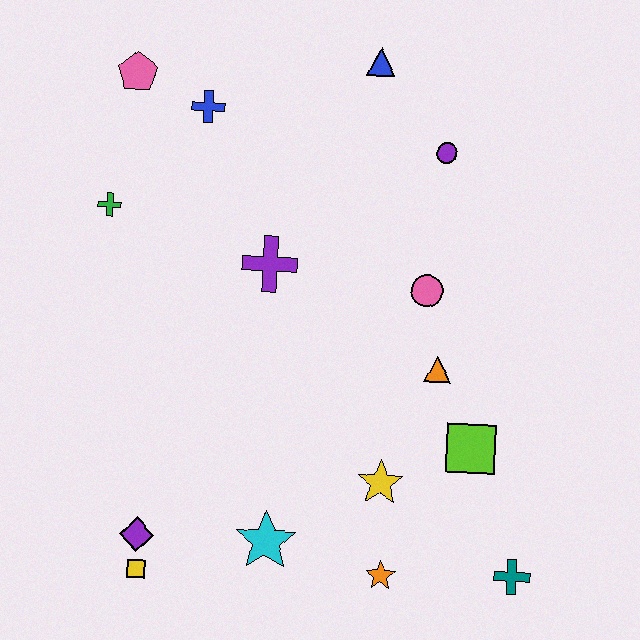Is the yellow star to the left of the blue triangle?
No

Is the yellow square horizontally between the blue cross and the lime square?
No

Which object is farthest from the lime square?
The pink pentagon is farthest from the lime square.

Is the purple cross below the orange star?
No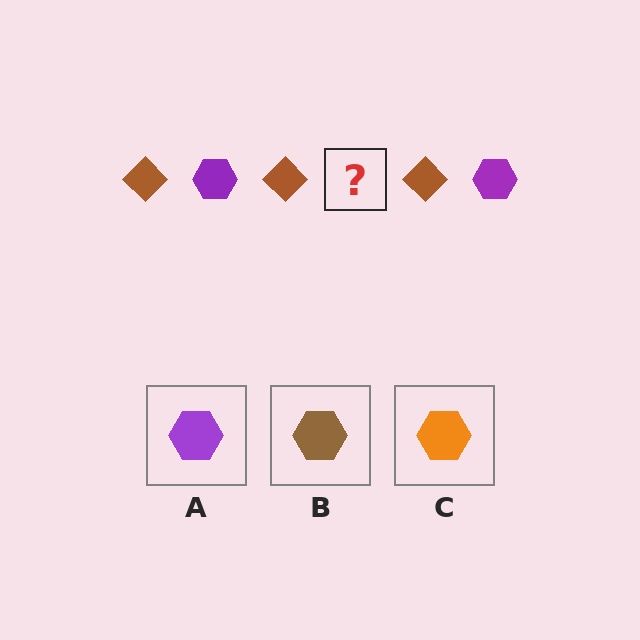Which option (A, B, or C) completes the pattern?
A.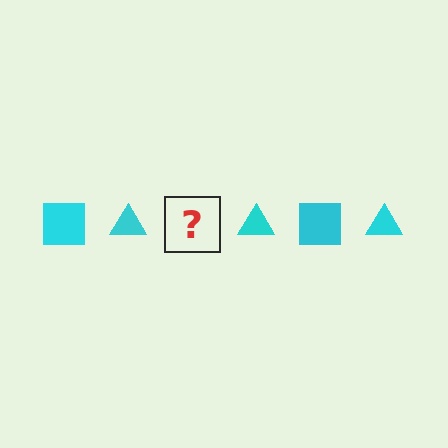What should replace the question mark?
The question mark should be replaced with a cyan square.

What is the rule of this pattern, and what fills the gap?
The rule is that the pattern cycles through square, triangle shapes in cyan. The gap should be filled with a cyan square.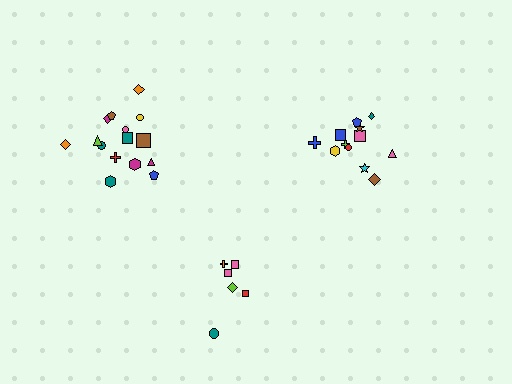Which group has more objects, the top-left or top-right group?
The top-left group.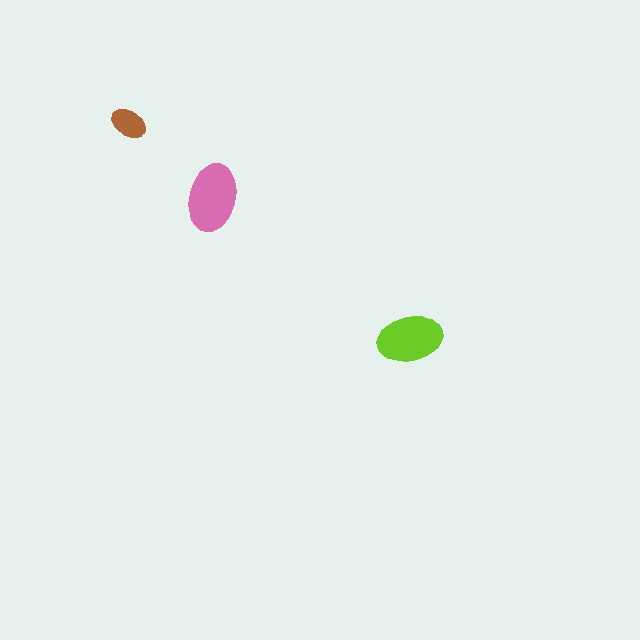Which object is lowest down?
The lime ellipse is bottommost.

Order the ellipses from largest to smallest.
the pink one, the lime one, the brown one.